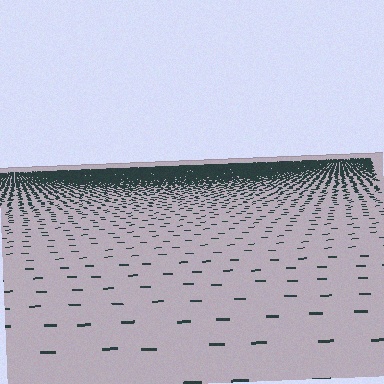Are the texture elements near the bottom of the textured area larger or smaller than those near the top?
Larger. Near the bottom, elements are closer to the viewer and appear at a bigger on-screen size.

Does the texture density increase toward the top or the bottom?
Density increases toward the top.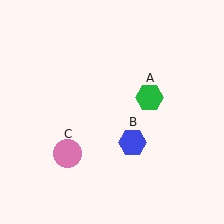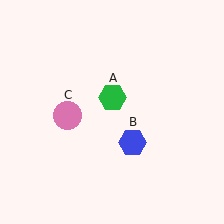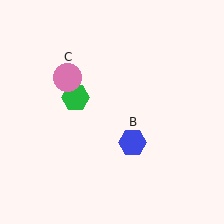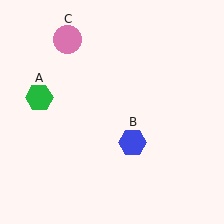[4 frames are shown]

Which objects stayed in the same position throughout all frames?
Blue hexagon (object B) remained stationary.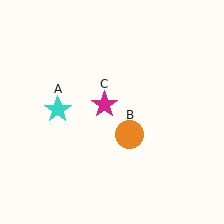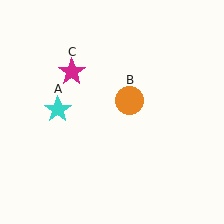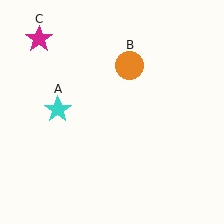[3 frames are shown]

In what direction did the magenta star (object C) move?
The magenta star (object C) moved up and to the left.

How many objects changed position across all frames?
2 objects changed position: orange circle (object B), magenta star (object C).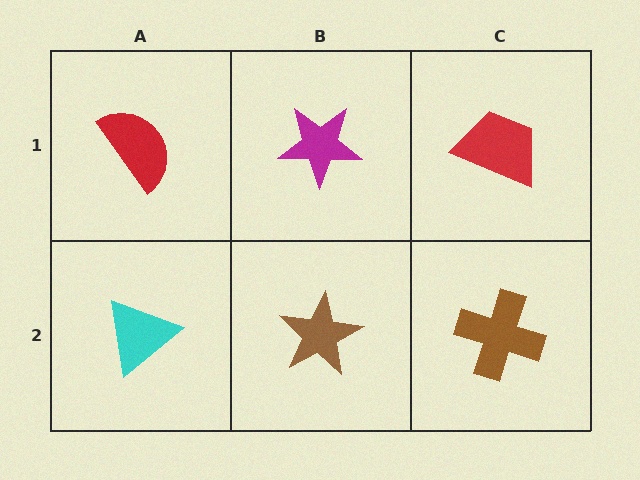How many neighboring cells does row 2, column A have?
2.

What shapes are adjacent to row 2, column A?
A red semicircle (row 1, column A), a brown star (row 2, column B).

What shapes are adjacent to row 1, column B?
A brown star (row 2, column B), a red semicircle (row 1, column A), a red trapezoid (row 1, column C).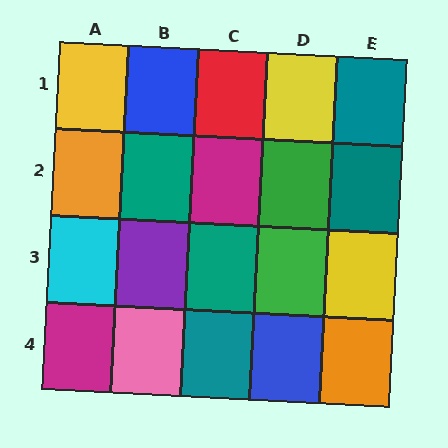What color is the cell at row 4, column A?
Magenta.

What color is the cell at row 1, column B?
Blue.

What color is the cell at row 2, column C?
Magenta.